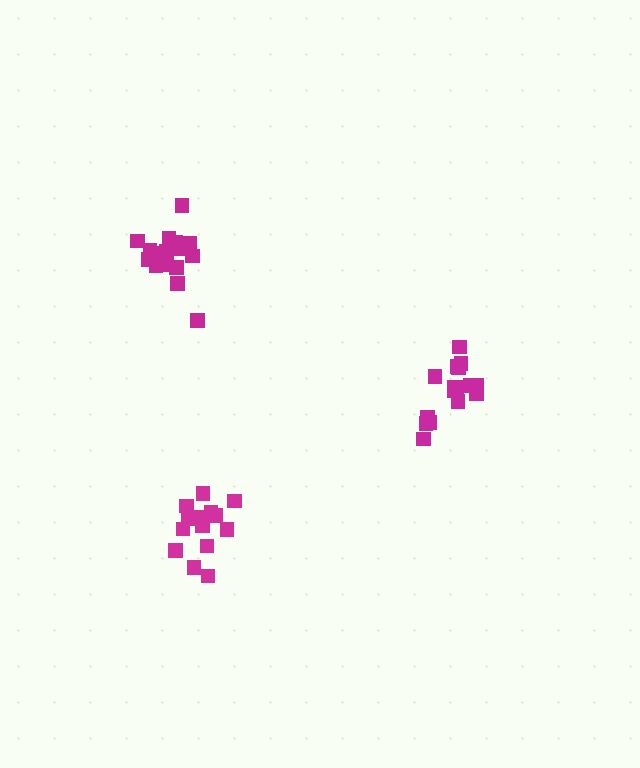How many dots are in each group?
Group 1: 17 dots, Group 2: 14 dots, Group 3: 20 dots (51 total).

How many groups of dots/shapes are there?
There are 3 groups.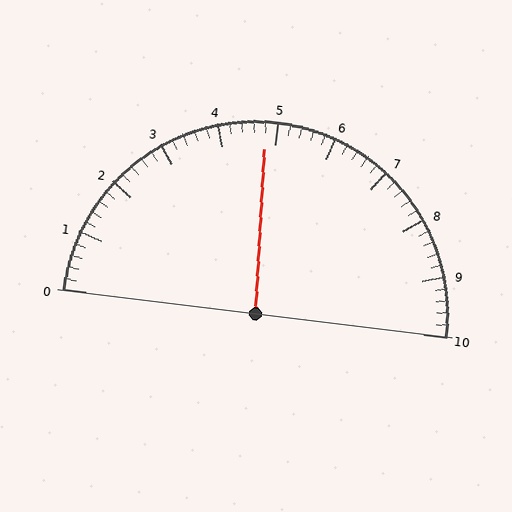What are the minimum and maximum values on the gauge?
The gauge ranges from 0 to 10.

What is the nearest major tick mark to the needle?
The nearest major tick mark is 5.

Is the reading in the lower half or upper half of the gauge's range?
The reading is in the lower half of the range (0 to 10).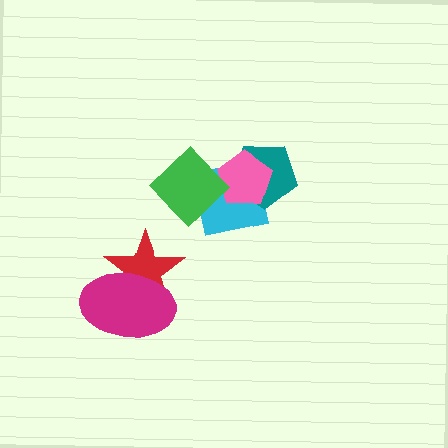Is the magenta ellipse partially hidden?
No, no other shape covers it.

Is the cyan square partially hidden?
Yes, it is partially covered by another shape.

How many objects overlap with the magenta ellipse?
1 object overlaps with the magenta ellipse.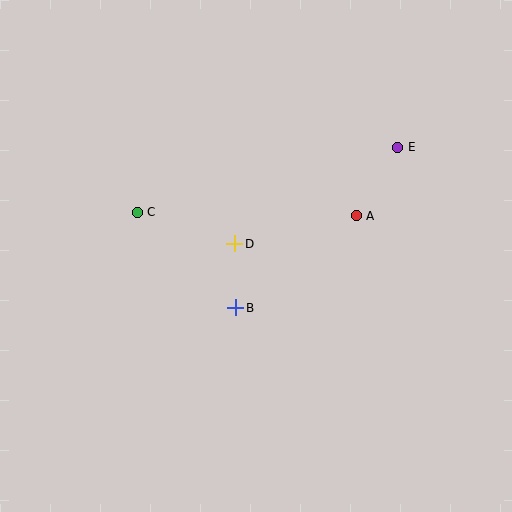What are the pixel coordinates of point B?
Point B is at (236, 308).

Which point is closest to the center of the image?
Point D at (235, 244) is closest to the center.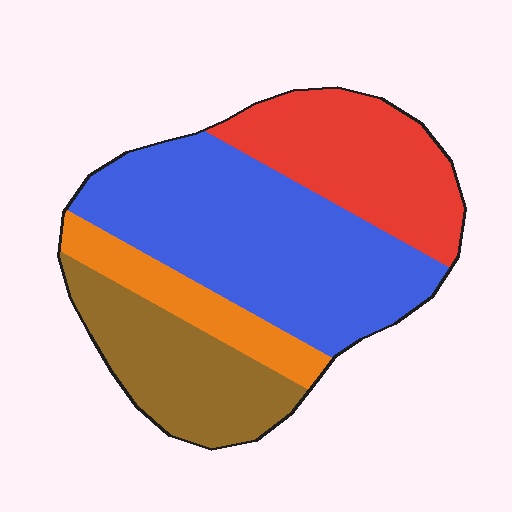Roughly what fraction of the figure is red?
Red covers around 25% of the figure.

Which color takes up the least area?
Orange, at roughly 10%.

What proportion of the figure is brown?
Brown covers about 20% of the figure.